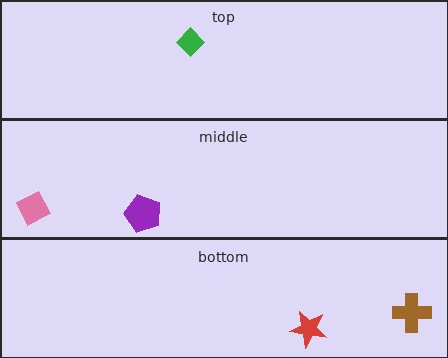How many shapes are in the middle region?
2.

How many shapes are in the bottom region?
2.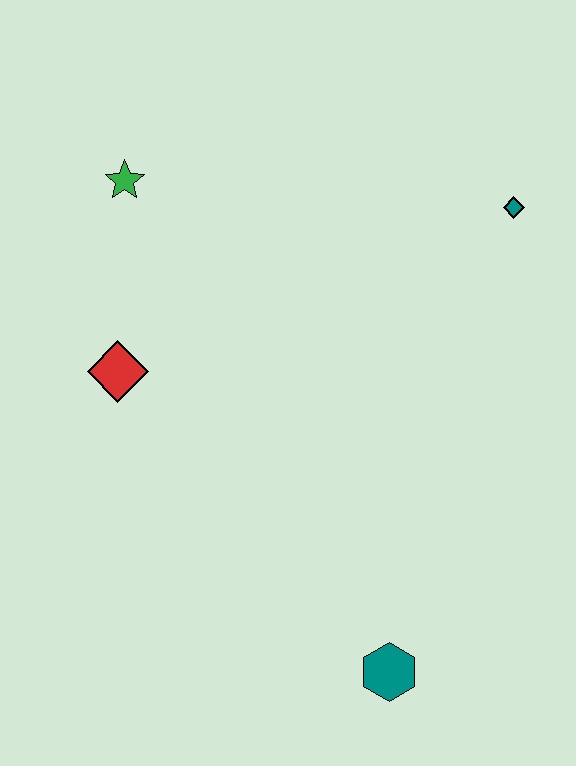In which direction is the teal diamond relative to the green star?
The teal diamond is to the right of the green star.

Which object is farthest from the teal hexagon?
The green star is farthest from the teal hexagon.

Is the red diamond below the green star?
Yes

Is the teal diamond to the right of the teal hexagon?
Yes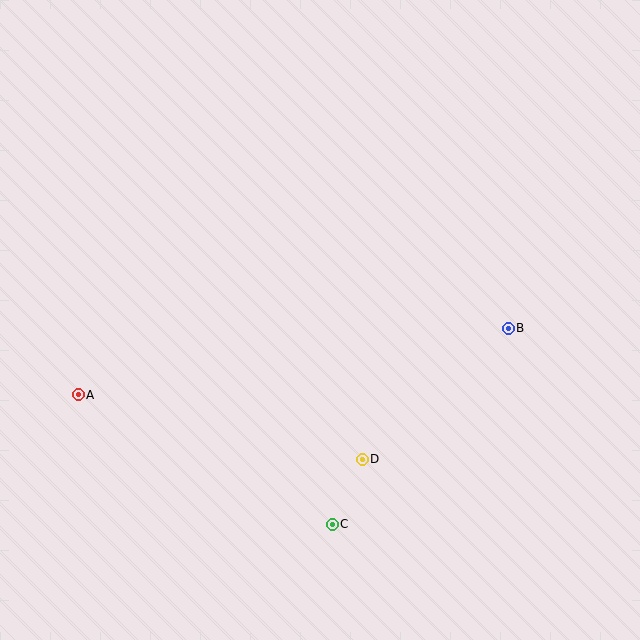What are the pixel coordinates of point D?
Point D is at (362, 459).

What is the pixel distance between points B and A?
The distance between B and A is 435 pixels.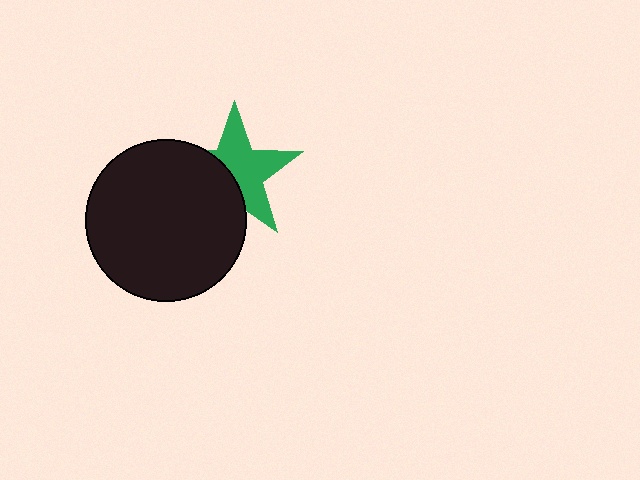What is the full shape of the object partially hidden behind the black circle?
The partially hidden object is a green star.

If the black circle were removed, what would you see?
You would see the complete green star.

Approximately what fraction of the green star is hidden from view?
Roughly 41% of the green star is hidden behind the black circle.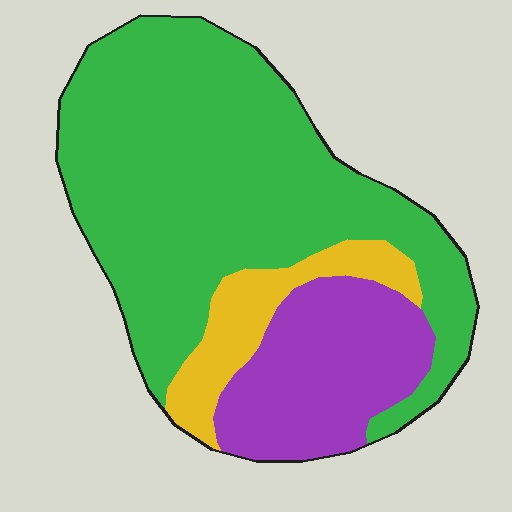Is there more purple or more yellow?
Purple.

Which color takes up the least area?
Yellow, at roughly 10%.